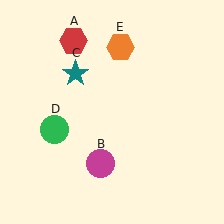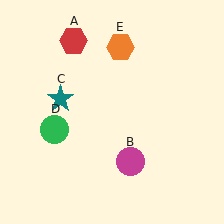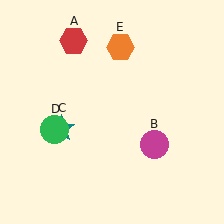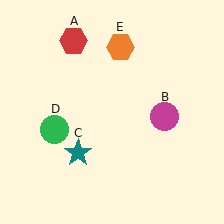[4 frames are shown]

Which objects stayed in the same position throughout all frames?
Red hexagon (object A) and green circle (object D) and orange hexagon (object E) remained stationary.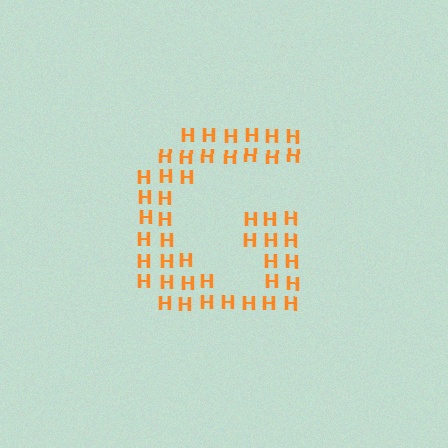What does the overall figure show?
The overall figure shows the letter G.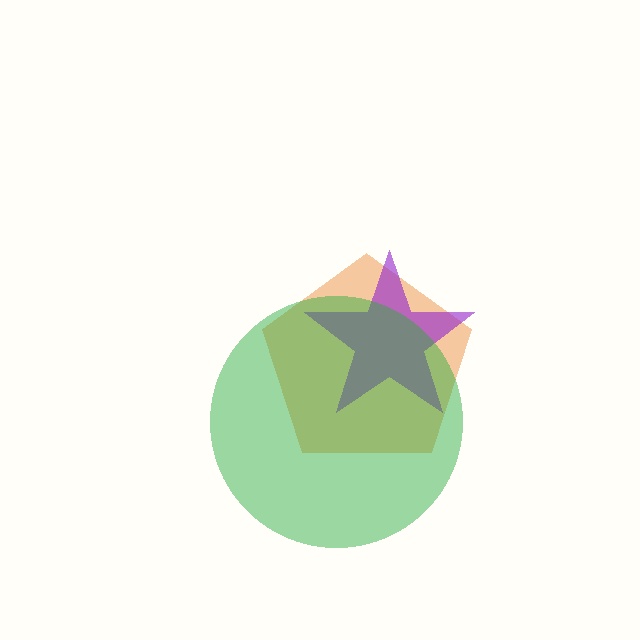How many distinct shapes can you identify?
There are 3 distinct shapes: an orange pentagon, a purple star, a green circle.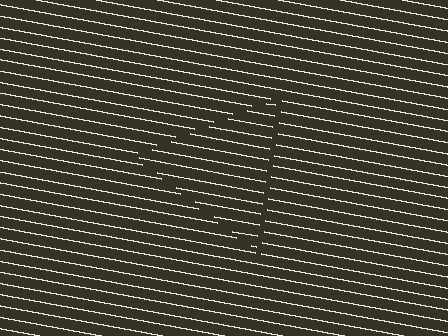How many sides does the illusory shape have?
3 sides — the line-ends trace a triangle.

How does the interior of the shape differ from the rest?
The interior of the shape contains the same grating, shifted by half a period — the contour is defined by the phase discontinuity where line-ends from the inner and outer gratings abut.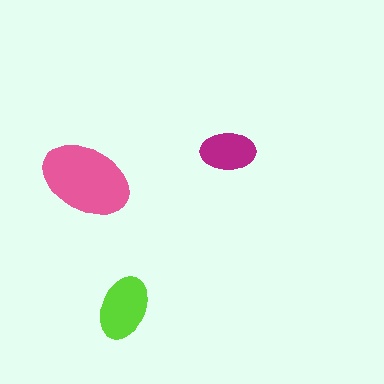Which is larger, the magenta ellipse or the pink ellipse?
The pink one.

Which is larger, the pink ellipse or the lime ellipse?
The pink one.